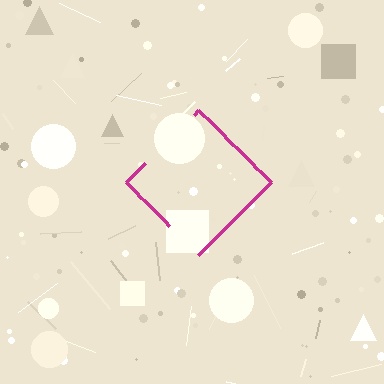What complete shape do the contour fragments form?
The contour fragments form a diamond.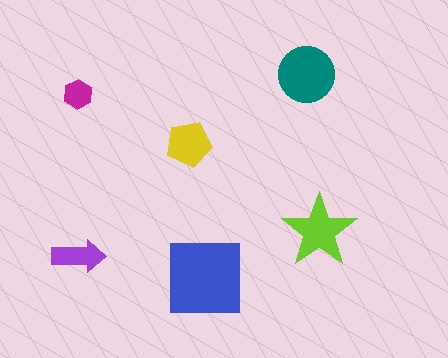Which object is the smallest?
The magenta hexagon.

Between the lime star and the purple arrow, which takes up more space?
The lime star.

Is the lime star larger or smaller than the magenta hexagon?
Larger.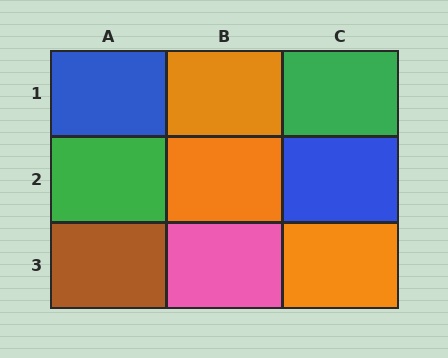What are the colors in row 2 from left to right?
Green, orange, blue.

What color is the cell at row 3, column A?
Brown.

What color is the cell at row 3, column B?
Pink.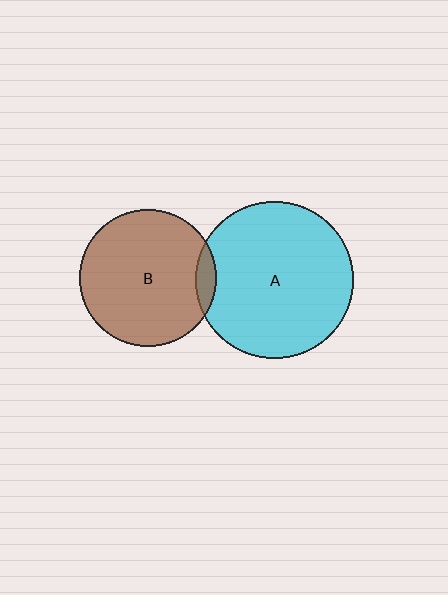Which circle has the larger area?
Circle A (cyan).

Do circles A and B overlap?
Yes.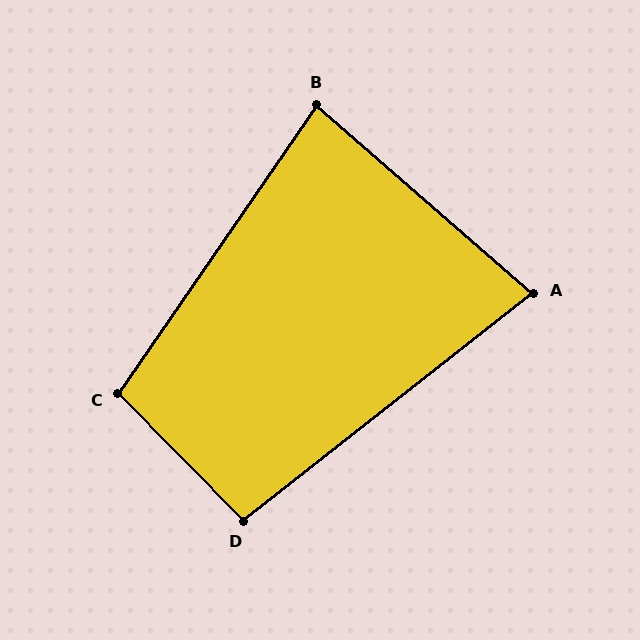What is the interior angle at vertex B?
Approximately 84 degrees (acute).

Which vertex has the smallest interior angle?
A, at approximately 79 degrees.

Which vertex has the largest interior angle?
C, at approximately 101 degrees.